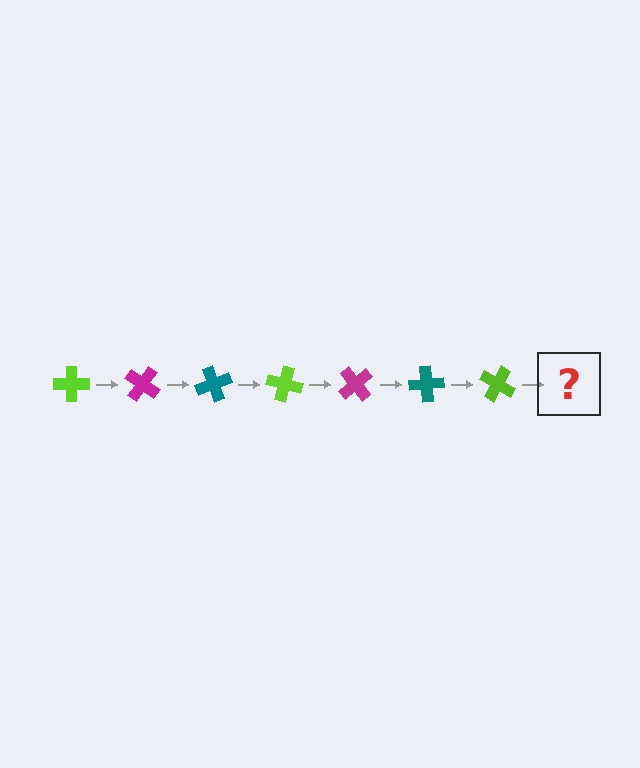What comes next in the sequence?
The next element should be a magenta cross, rotated 245 degrees from the start.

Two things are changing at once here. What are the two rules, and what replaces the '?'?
The two rules are that it rotates 35 degrees each step and the color cycles through lime, magenta, and teal. The '?' should be a magenta cross, rotated 245 degrees from the start.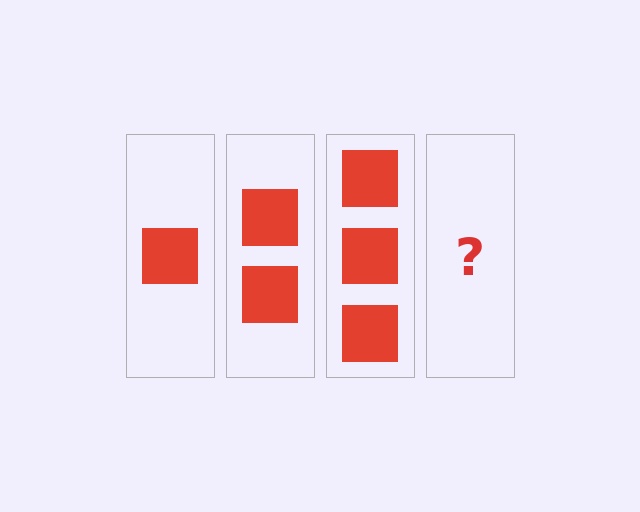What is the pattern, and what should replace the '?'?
The pattern is that each step adds one more square. The '?' should be 4 squares.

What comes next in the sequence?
The next element should be 4 squares.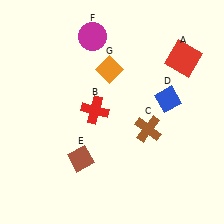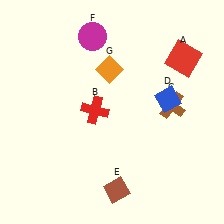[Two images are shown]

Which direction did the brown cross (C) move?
The brown cross (C) moved up.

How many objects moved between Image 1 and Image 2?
2 objects moved between the two images.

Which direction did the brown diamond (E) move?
The brown diamond (E) moved right.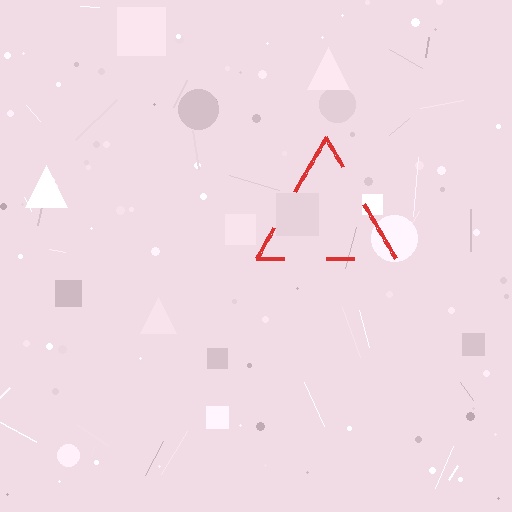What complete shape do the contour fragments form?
The contour fragments form a triangle.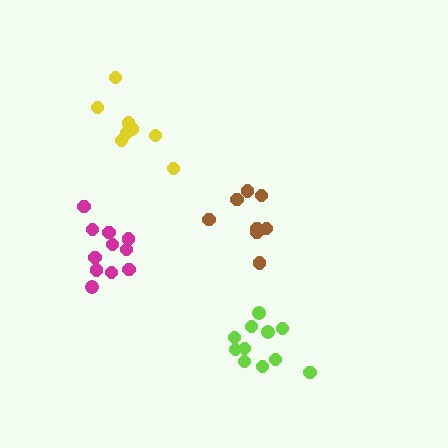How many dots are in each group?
Group 1: 8 dots, Group 2: 11 dots, Group 3: 11 dots, Group 4: 8 dots (38 total).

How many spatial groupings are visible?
There are 4 spatial groupings.